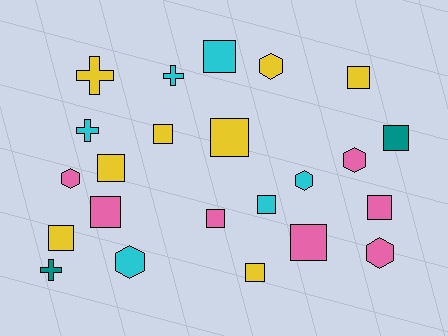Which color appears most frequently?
Yellow, with 8 objects.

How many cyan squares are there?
There are 2 cyan squares.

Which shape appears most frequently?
Square, with 13 objects.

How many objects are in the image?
There are 23 objects.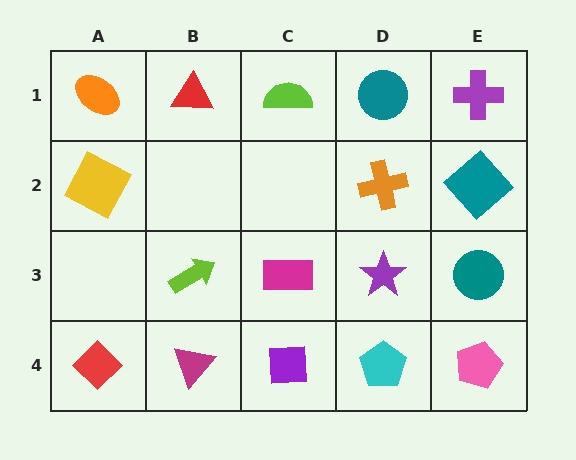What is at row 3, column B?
A lime arrow.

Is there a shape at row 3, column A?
No, that cell is empty.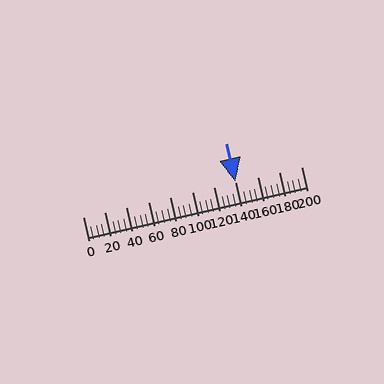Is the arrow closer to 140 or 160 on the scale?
The arrow is closer to 140.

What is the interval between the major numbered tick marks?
The major tick marks are spaced 20 units apart.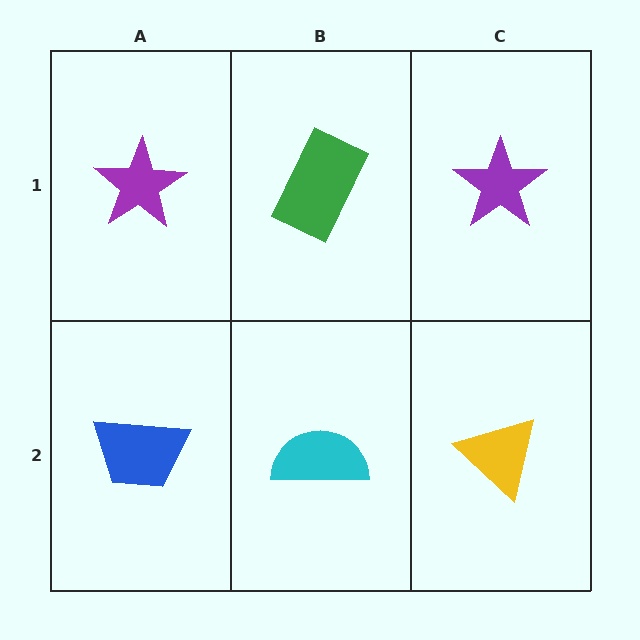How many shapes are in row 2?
3 shapes.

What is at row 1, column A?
A purple star.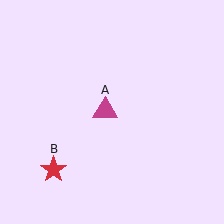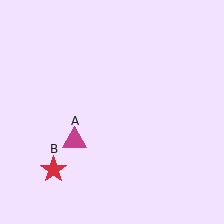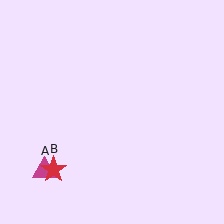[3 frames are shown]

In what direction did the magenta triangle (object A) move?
The magenta triangle (object A) moved down and to the left.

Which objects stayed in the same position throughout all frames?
Red star (object B) remained stationary.